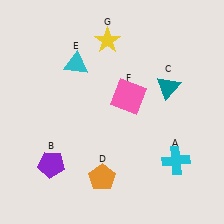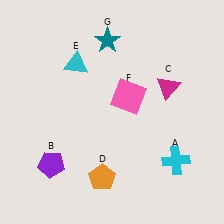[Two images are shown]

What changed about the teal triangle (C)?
In Image 1, C is teal. In Image 2, it changed to magenta.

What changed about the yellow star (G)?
In Image 1, G is yellow. In Image 2, it changed to teal.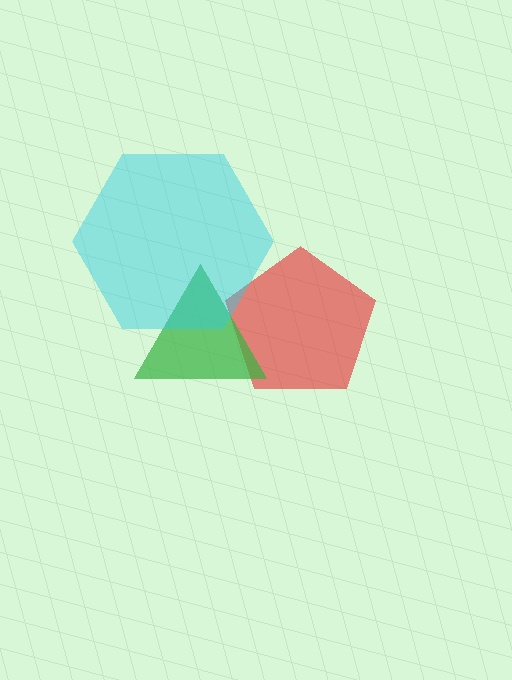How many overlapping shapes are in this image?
There are 3 overlapping shapes in the image.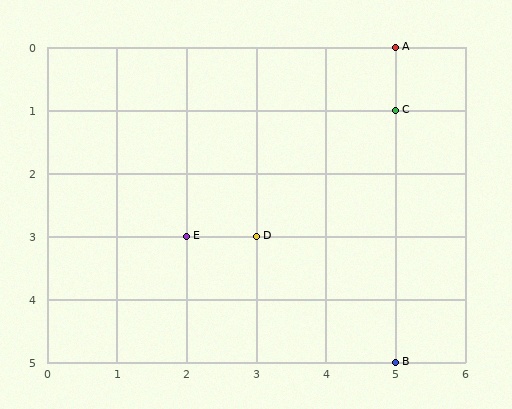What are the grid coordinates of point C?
Point C is at grid coordinates (5, 1).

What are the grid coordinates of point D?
Point D is at grid coordinates (3, 3).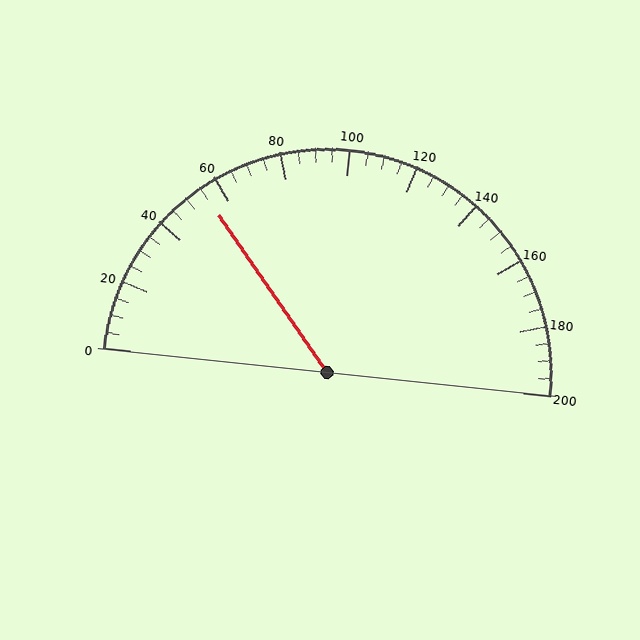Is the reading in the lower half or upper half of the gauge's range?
The reading is in the lower half of the range (0 to 200).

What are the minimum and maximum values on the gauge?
The gauge ranges from 0 to 200.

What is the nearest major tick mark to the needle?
The nearest major tick mark is 60.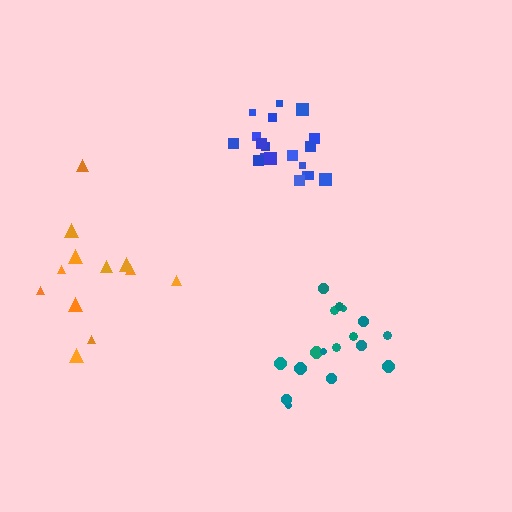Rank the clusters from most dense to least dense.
blue, teal, orange.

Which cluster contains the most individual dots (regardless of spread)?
Blue (19).